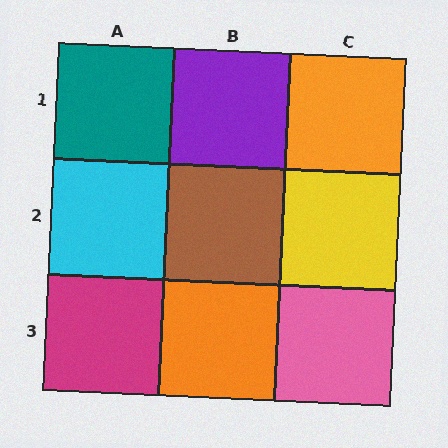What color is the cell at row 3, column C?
Pink.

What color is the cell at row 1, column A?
Teal.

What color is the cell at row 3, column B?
Orange.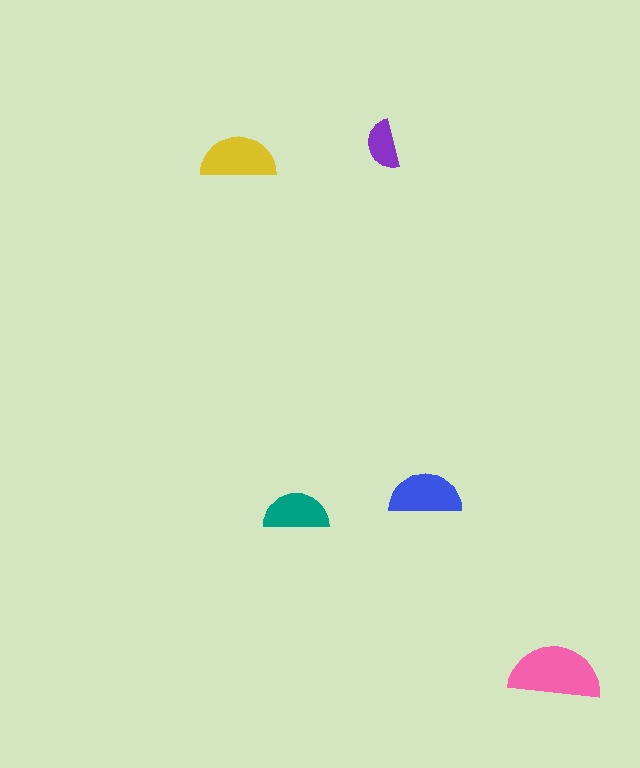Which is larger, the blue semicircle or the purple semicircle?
The blue one.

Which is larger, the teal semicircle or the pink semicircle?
The pink one.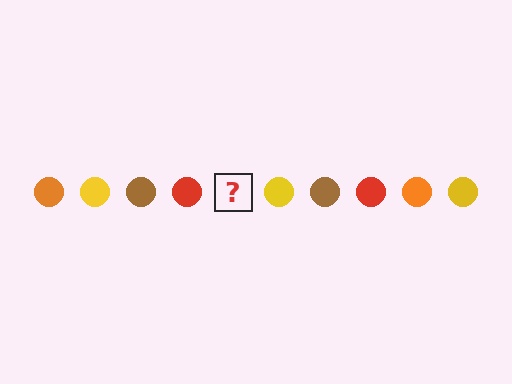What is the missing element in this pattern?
The missing element is an orange circle.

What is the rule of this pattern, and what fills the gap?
The rule is that the pattern cycles through orange, yellow, brown, red circles. The gap should be filled with an orange circle.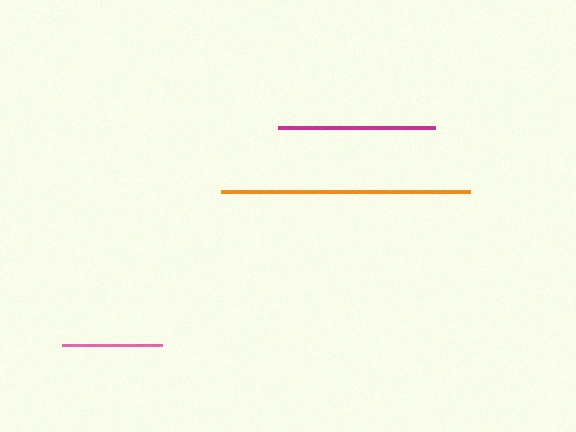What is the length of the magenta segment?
The magenta segment is approximately 157 pixels long.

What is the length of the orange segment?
The orange segment is approximately 249 pixels long.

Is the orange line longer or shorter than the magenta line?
The orange line is longer than the magenta line.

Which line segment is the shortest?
The pink line is the shortest at approximately 100 pixels.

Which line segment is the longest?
The orange line is the longest at approximately 249 pixels.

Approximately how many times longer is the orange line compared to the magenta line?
The orange line is approximately 1.6 times the length of the magenta line.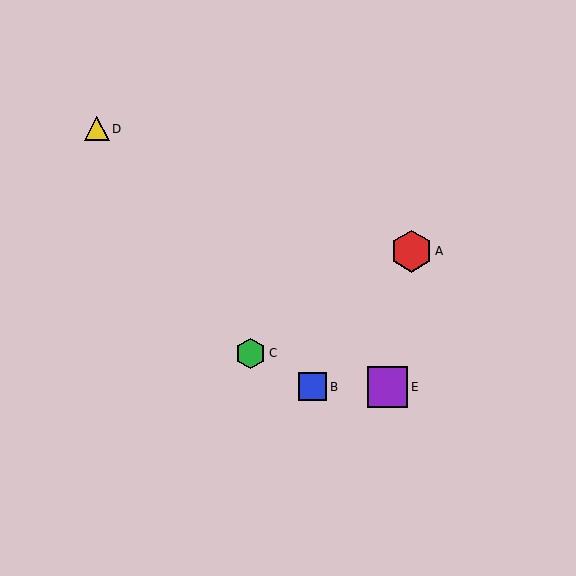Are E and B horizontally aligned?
Yes, both are at y≈387.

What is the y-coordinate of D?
Object D is at y≈129.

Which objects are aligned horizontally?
Objects B, E are aligned horizontally.